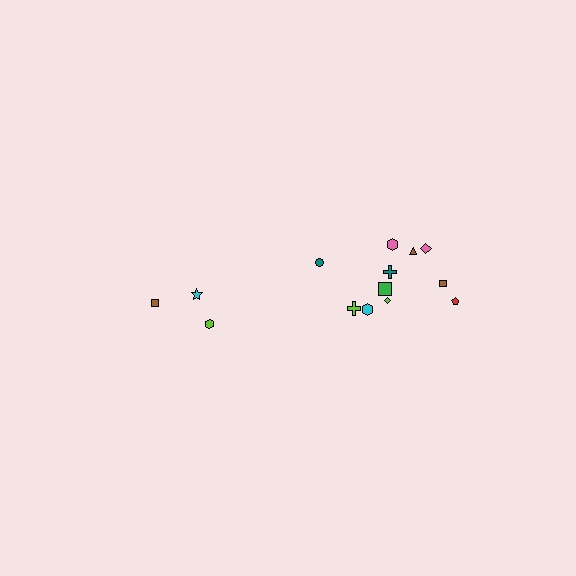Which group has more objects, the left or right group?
The right group.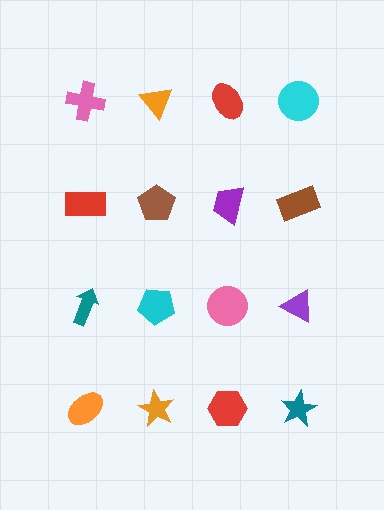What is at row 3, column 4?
A purple triangle.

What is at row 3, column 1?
A teal arrow.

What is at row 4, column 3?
A red hexagon.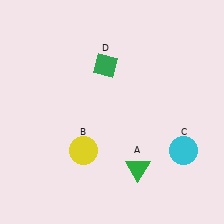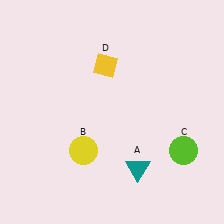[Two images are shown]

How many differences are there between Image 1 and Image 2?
There are 3 differences between the two images.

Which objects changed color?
A changed from green to teal. C changed from cyan to lime. D changed from green to yellow.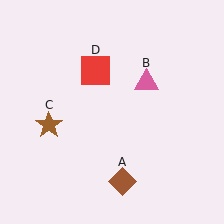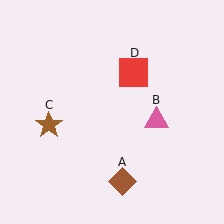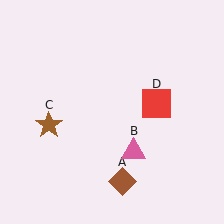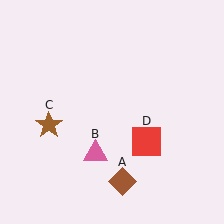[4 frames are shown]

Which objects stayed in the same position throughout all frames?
Brown diamond (object A) and brown star (object C) remained stationary.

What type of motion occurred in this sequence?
The pink triangle (object B), red square (object D) rotated clockwise around the center of the scene.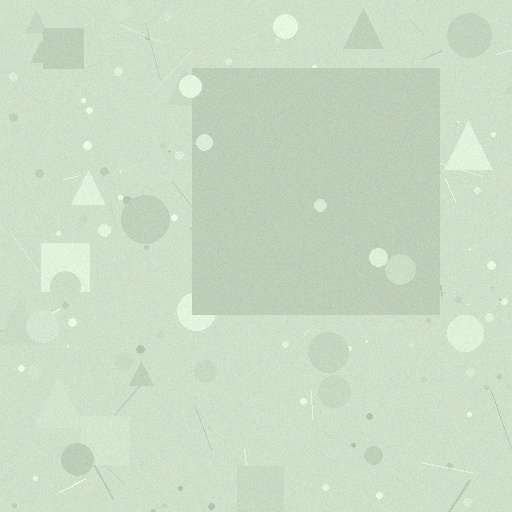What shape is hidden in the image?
A square is hidden in the image.